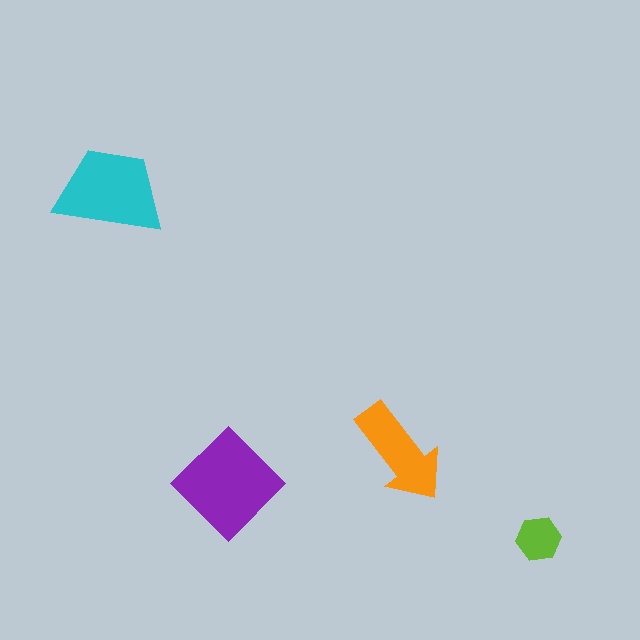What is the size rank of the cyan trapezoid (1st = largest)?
2nd.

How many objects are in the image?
There are 4 objects in the image.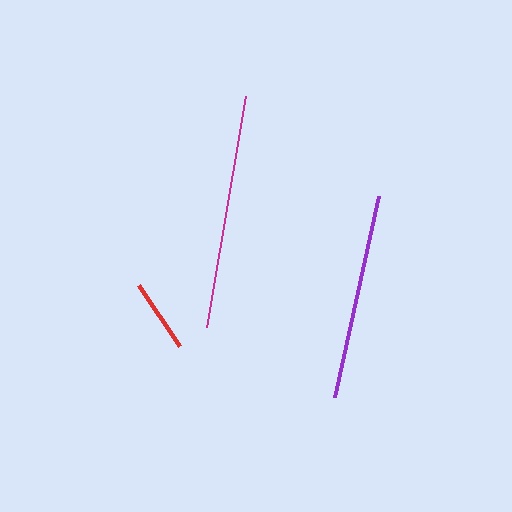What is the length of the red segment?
The red segment is approximately 74 pixels long.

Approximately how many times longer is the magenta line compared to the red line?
The magenta line is approximately 3.2 times the length of the red line.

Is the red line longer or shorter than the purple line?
The purple line is longer than the red line.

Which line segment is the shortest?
The red line is the shortest at approximately 74 pixels.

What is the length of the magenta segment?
The magenta segment is approximately 234 pixels long.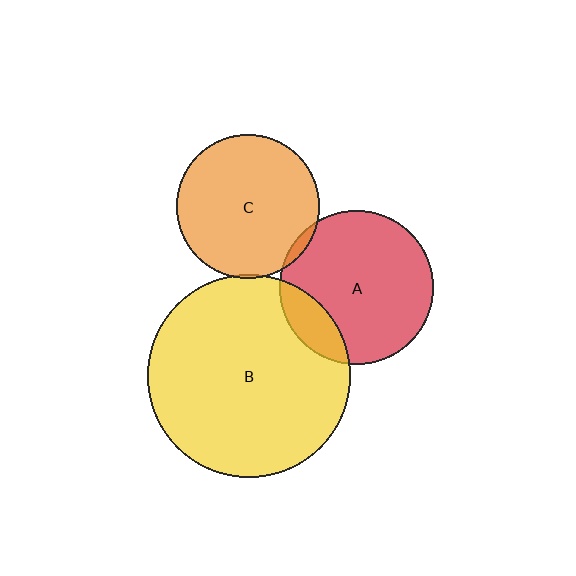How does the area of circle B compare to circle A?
Approximately 1.7 times.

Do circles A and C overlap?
Yes.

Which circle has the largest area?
Circle B (yellow).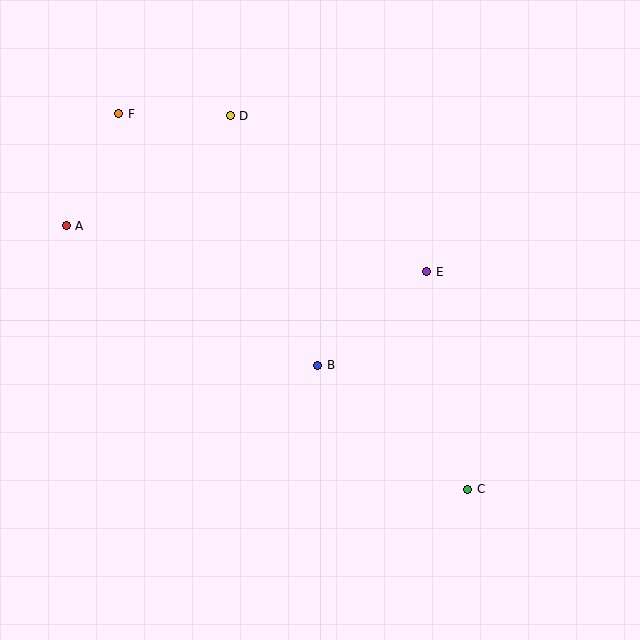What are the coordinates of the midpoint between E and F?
The midpoint between E and F is at (273, 193).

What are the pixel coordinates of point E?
Point E is at (427, 272).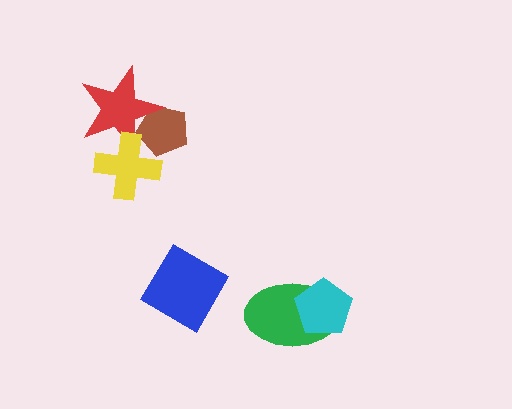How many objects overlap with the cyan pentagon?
1 object overlaps with the cyan pentagon.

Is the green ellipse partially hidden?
Yes, it is partially covered by another shape.